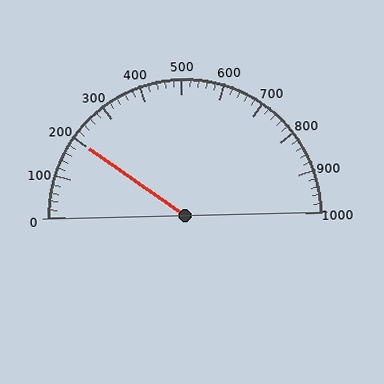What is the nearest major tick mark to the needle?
The nearest major tick mark is 200.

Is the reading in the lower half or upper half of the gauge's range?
The reading is in the lower half of the range (0 to 1000).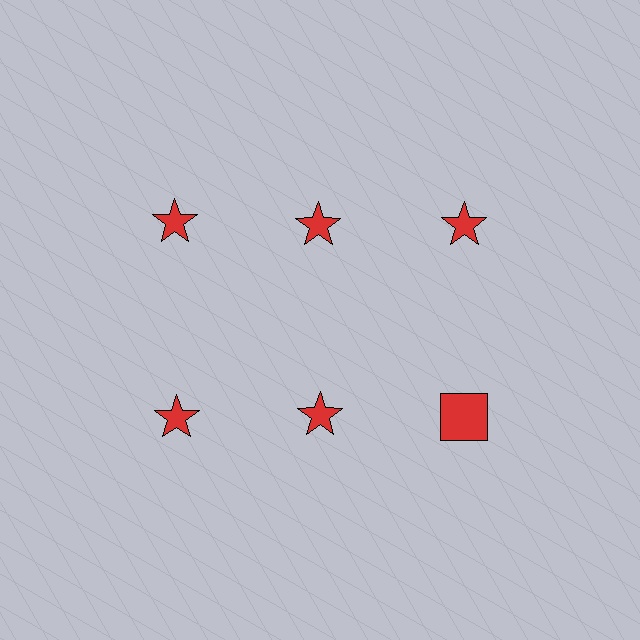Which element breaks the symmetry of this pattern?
The red square in the second row, center column breaks the symmetry. All other shapes are red stars.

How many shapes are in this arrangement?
There are 6 shapes arranged in a grid pattern.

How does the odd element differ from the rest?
It has a different shape: square instead of star.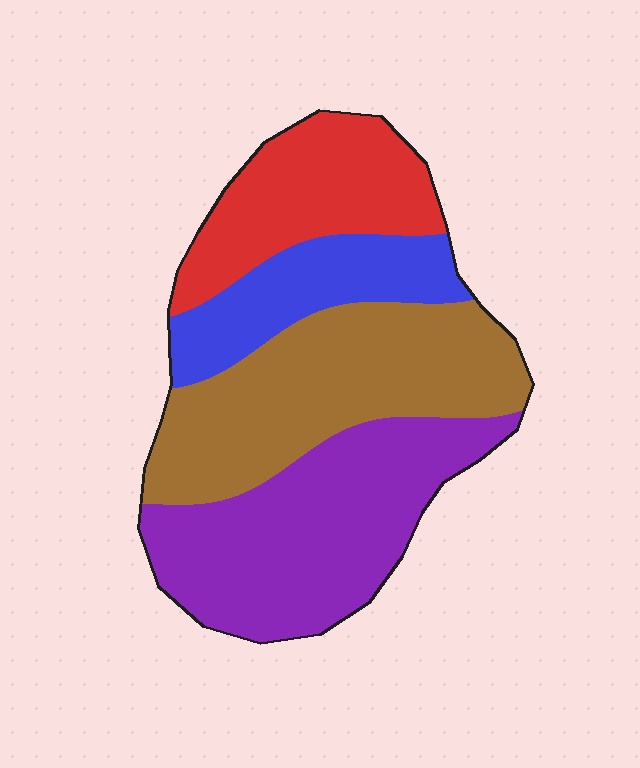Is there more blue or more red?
Red.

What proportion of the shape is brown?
Brown takes up about one third (1/3) of the shape.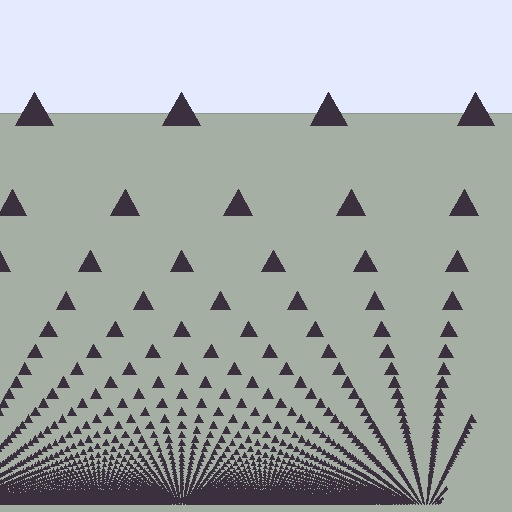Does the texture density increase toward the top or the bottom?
Density increases toward the bottom.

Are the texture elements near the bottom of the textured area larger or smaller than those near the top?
Smaller. The gradient is inverted — elements near the bottom are smaller and denser.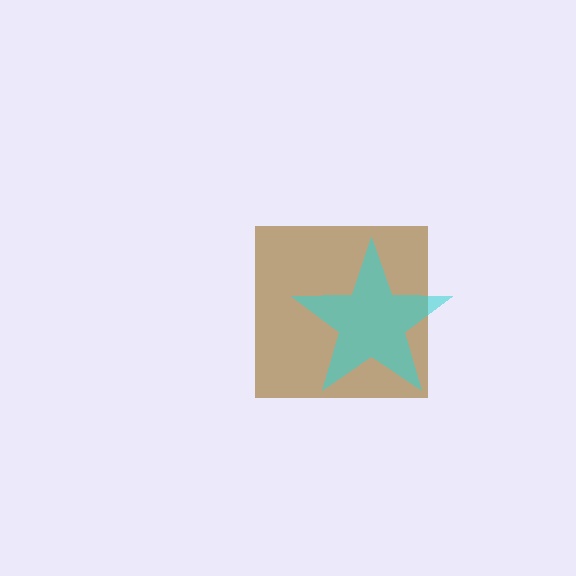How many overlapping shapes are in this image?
There are 2 overlapping shapes in the image.